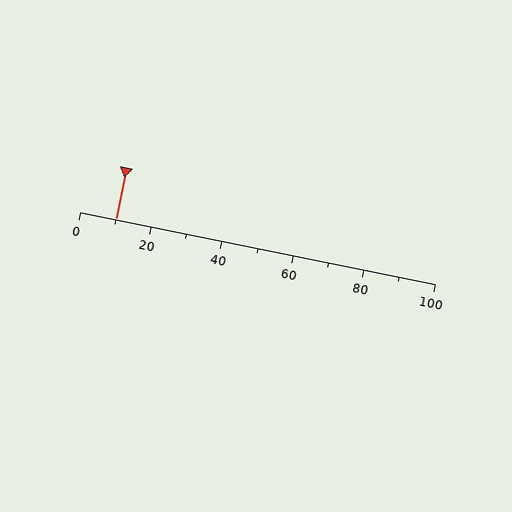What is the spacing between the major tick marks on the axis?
The major ticks are spaced 20 apart.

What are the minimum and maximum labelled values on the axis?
The axis runs from 0 to 100.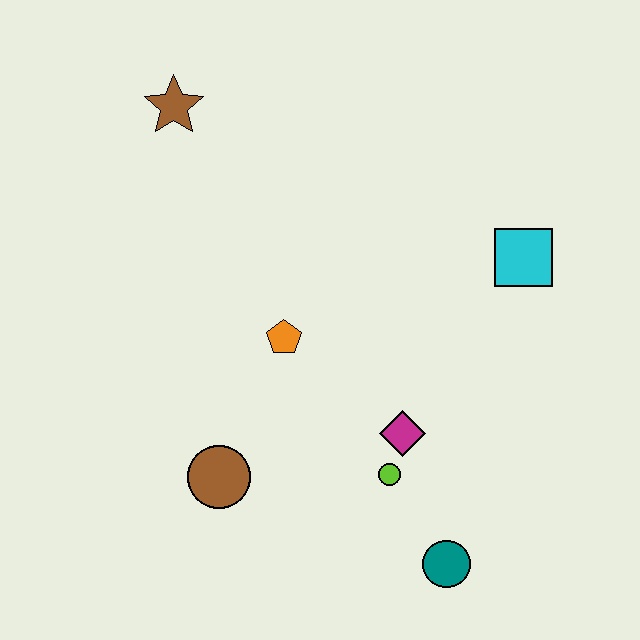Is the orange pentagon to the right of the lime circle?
No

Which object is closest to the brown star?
The orange pentagon is closest to the brown star.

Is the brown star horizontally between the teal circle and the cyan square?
No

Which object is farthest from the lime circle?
The brown star is farthest from the lime circle.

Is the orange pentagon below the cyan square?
Yes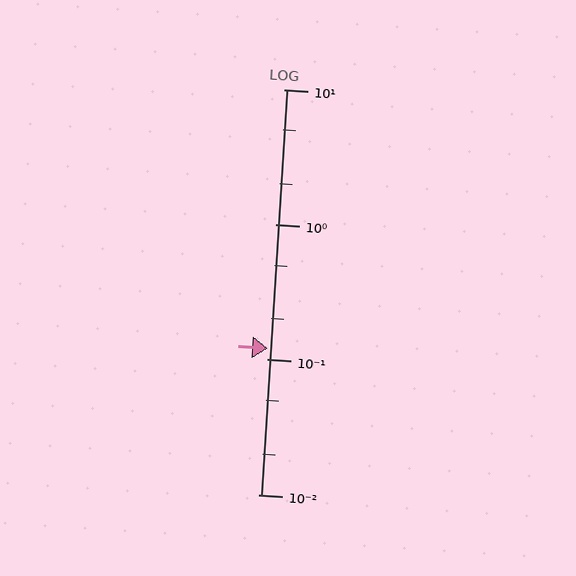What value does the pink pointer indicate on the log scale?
The pointer indicates approximately 0.12.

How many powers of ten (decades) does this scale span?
The scale spans 3 decades, from 0.01 to 10.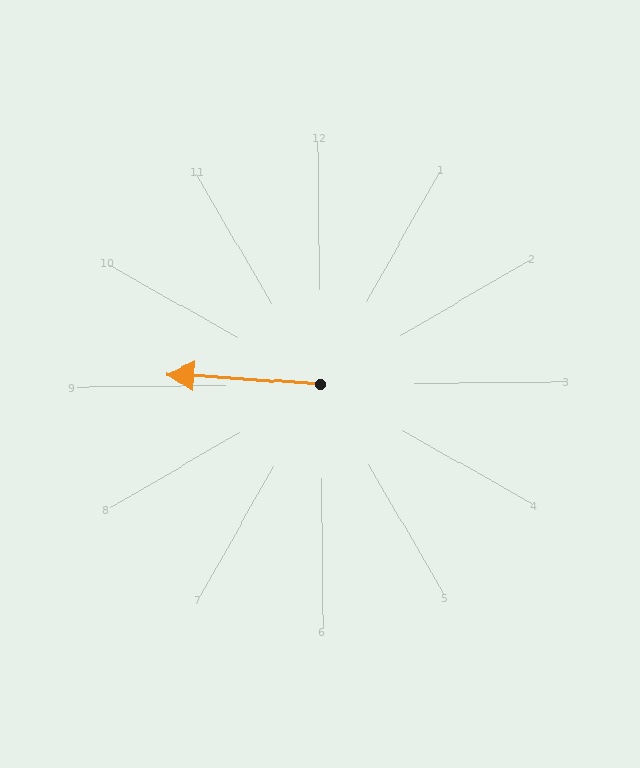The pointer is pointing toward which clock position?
Roughly 9 o'clock.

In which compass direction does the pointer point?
West.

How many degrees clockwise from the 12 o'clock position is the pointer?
Approximately 274 degrees.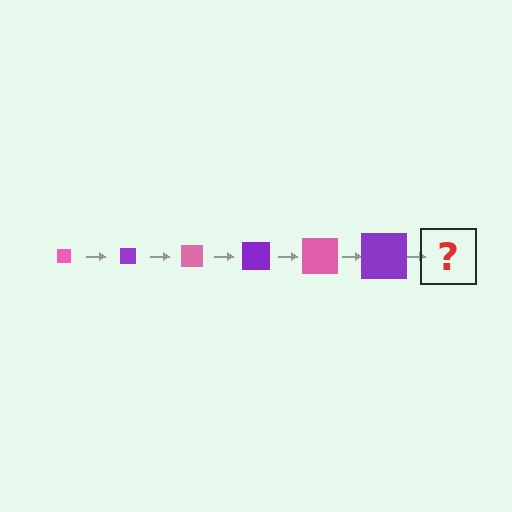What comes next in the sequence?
The next element should be a pink square, larger than the previous one.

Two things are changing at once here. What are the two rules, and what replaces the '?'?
The two rules are that the square grows larger each step and the color cycles through pink and purple. The '?' should be a pink square, larger than the previous one.